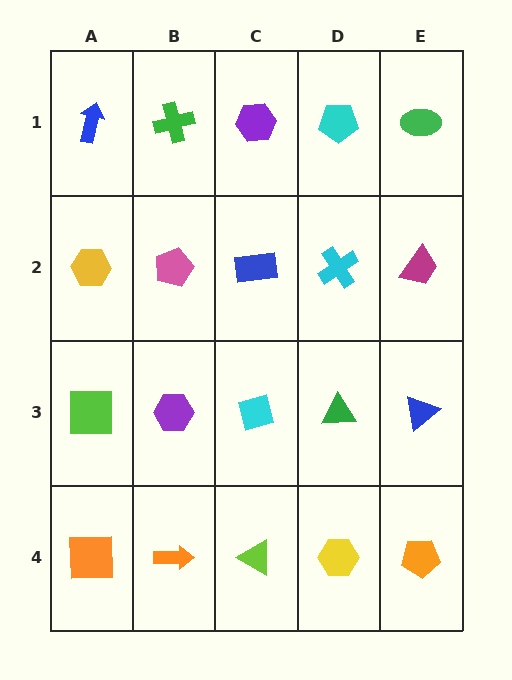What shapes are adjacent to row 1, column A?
A yellow hexagon (row 2, column A), a green cross (row 1, column B).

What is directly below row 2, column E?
A blue triangle.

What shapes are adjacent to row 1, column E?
A magenta trapezoid (row 2, column E), a cyan pentagon (row 1, column D).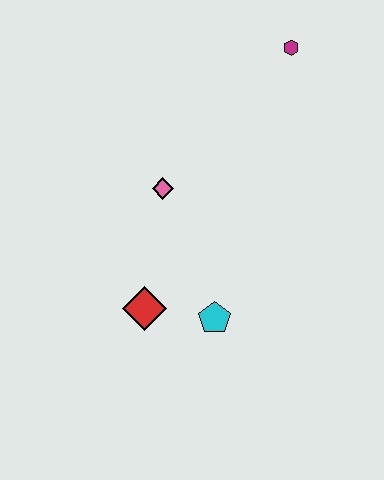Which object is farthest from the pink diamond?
The magenta hexagon is farthest from the pink diamond.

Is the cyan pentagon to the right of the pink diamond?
Yes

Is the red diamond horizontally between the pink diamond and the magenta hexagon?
No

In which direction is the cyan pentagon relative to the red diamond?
The cyan pentagon is to the right of the red diamond.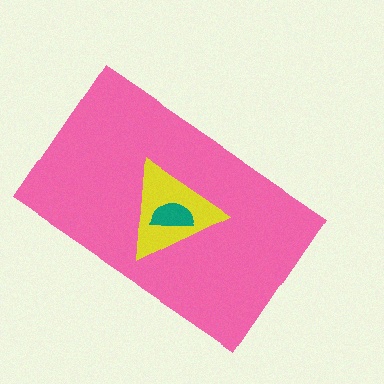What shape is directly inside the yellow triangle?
The teal semicircle.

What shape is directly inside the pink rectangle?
The yellow triangle.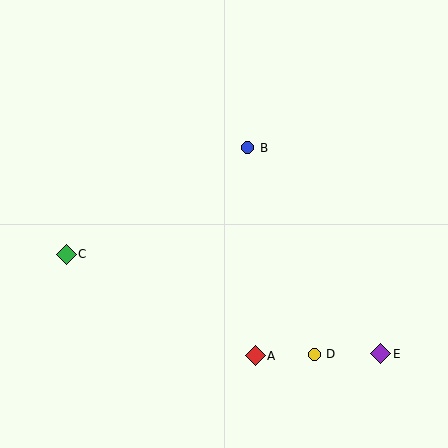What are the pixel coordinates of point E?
Point E is at (381, 354).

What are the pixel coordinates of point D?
Point D is at (314, 355).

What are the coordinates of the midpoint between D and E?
The midpoint between D and E is at (348, 354).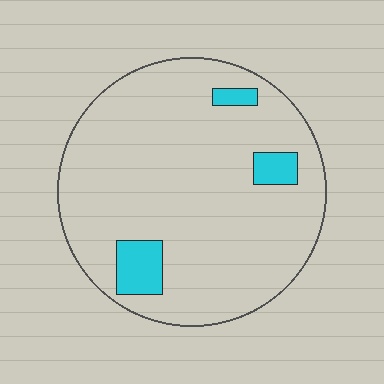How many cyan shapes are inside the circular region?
3.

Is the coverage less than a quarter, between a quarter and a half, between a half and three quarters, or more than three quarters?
Less than a quarter.